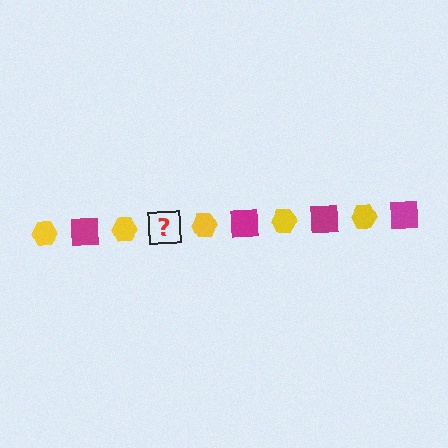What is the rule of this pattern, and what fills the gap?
The rule is that the pattern alternates between yellow hexagon and magenta square. The gap should be filled with a magenta square.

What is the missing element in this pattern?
The missing element is a magenta square.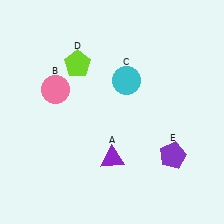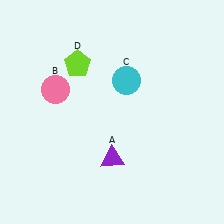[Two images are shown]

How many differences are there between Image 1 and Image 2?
There is 1 difference between the two images.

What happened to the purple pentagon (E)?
The purple pentagon (E) was removed in Image 2. It was in the bottom-right area of Image 1.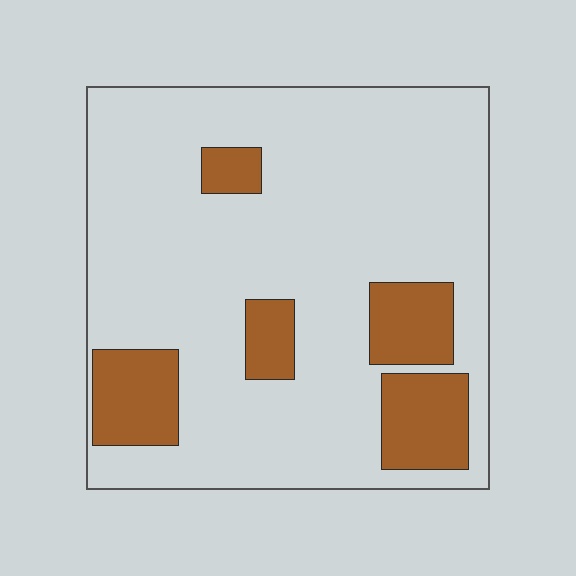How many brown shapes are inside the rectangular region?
5.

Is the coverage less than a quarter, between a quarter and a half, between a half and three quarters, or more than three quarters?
Less than a quarter.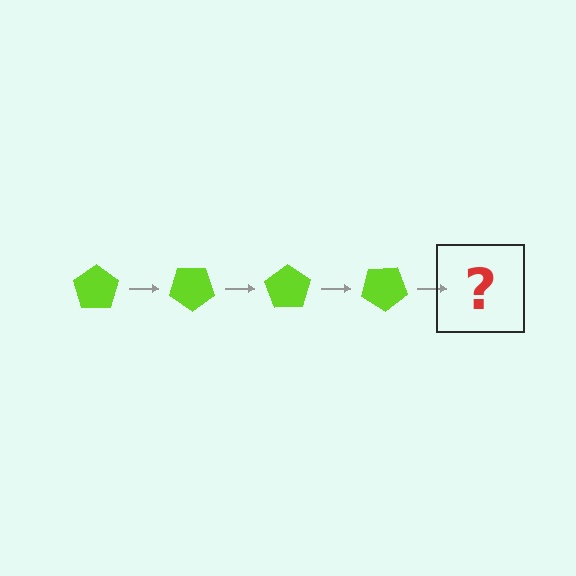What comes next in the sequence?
The next element should be a lime pentagon rotated 140 degrees.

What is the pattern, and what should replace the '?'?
The pattern is that the pentagon rotates 35 degrees each step. The '?' should be a lime pentagon rotated 140 degrees.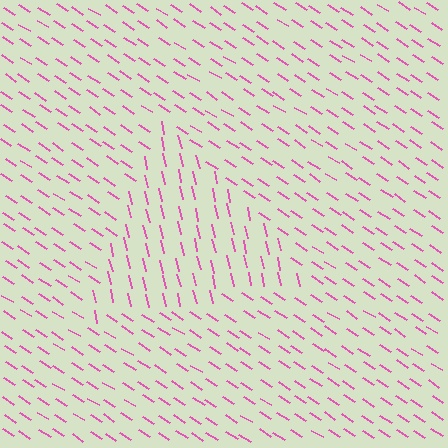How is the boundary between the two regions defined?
The boundary is defined purely by a change in line orientation (approximately 45 degrees difference). All lines are the same color and thickness.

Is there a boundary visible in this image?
Yes, there is a texture boundary formed by a change in line orientation.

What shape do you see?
I see a triangle.